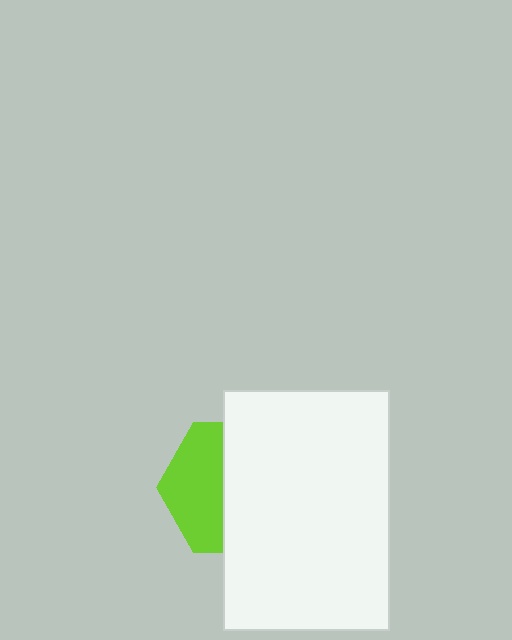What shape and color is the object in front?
The object in front is a white rectangle.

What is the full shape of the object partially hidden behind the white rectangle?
The partially hidden object is a lime hexagon.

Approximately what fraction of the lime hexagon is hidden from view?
Roughly 57% of the lime hexagon is hidden behind the white rectangle.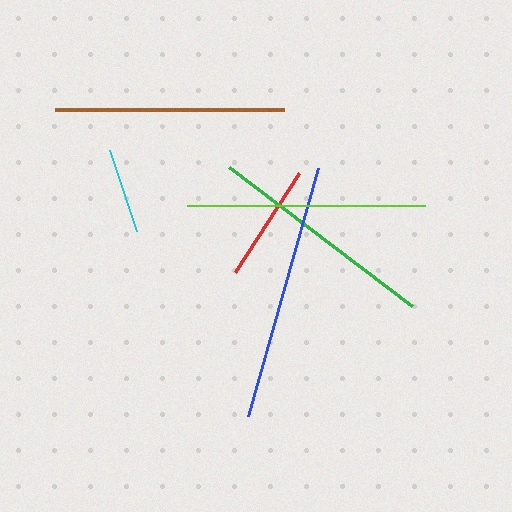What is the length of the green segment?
The green segment is approximately 230 pixels long.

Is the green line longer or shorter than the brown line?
The green line is longer than the brown line.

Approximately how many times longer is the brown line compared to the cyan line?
The brown line is approximately 2.7 times the length of the cyan line.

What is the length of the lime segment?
The lime segment is approximately 238 pixels long.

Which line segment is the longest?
The blue line is the longest at approximately 258 pixels.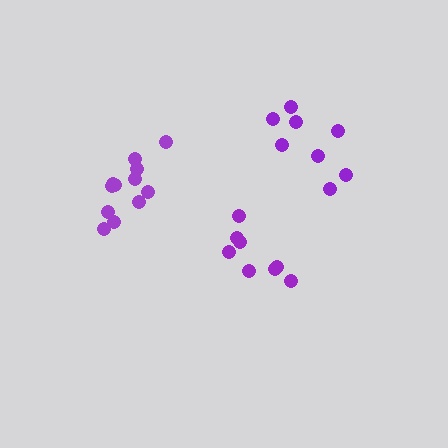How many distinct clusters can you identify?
There are 3 distinct clusters.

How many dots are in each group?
Group 1: 12 dots, Group 2: 8 dots, Group 3: 8 dots (28 total).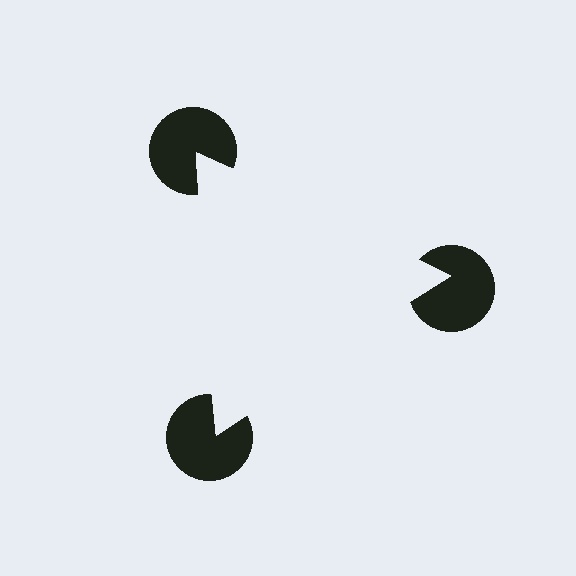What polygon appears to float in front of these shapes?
An illusory triangle — its edges are inferred from the aligned wedge cuts in the pac-man discs, not physically drawn.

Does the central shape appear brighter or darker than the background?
It typically appears slightly brighter than the background, even though no actual brightness change is drawn.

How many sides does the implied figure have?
3 sides.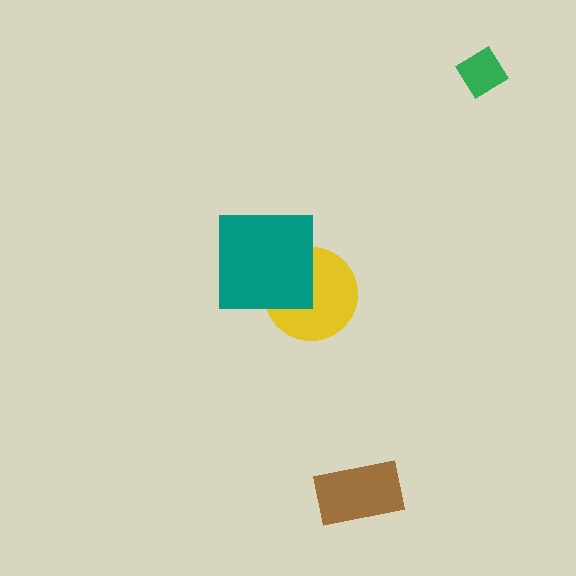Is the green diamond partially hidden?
No, no other shape covers it.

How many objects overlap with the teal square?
1 object overlaps with the teal square.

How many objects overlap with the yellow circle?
1 object overlaps with the yellow circle.